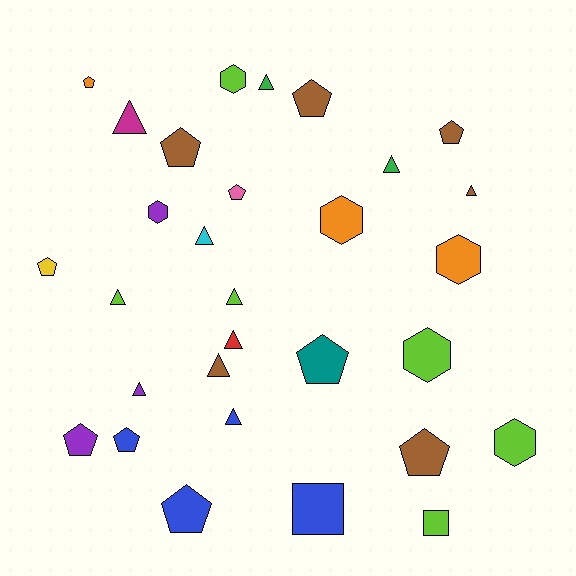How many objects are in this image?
There are 30 objects.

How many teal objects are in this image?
There is 1 teal object.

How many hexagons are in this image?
There are 6 hexagons.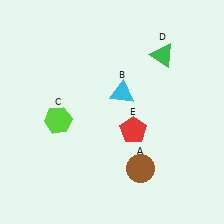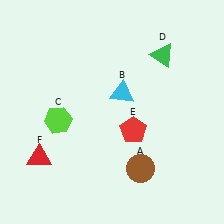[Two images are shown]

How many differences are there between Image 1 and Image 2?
There is 1 difference between the two images.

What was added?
A red triangle (F) was added in Image 2.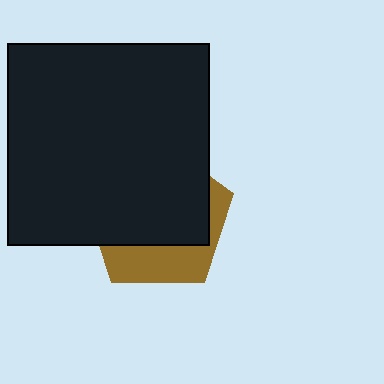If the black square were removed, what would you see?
You would see the complete brown pentagon.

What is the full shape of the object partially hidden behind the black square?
The partially hidden object is a brown pentagon.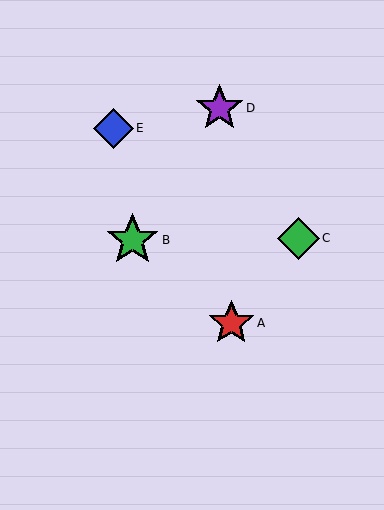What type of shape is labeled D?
Shape D is a purple star.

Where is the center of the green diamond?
The center of the green diamond is at (298, 239).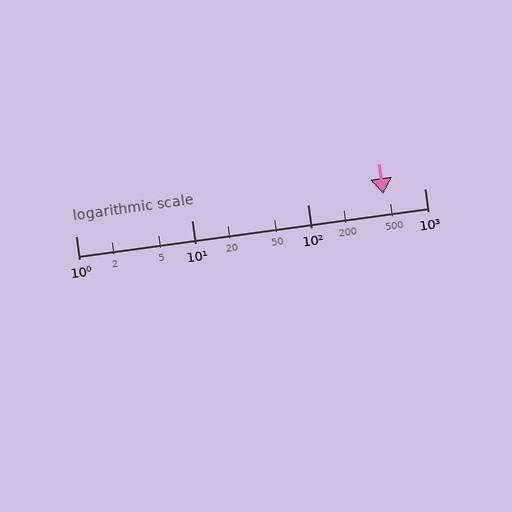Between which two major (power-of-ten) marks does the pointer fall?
The pointer is between 100 and 1000.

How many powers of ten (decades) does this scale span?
The scale spans 3 decades, from 1 to 1000.